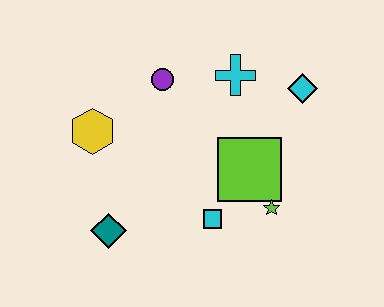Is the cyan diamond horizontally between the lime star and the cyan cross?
No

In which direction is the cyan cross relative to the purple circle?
The cyan cross is to the right of the purple circle.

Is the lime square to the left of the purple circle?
No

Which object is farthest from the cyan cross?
The teal diamond is farthest from the cyan cross.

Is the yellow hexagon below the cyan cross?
Yes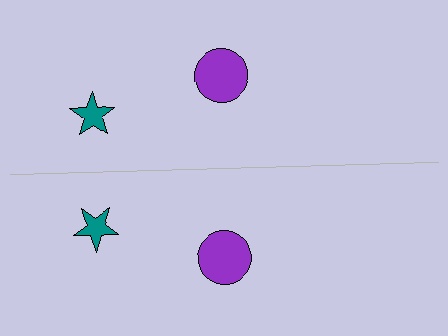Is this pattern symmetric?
Yes, this pattern has bilateral (reflection) symmetry.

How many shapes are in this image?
There are 4 shapes in this image.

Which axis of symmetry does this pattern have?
The pattern has a horizontal axis of symmetry running through the center of the image.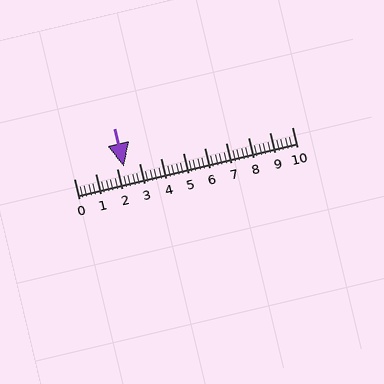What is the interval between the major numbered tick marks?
The major tick marks are spaced 1 units apart.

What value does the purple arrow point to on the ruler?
The purple arrow points to approximately 2.3.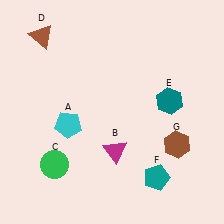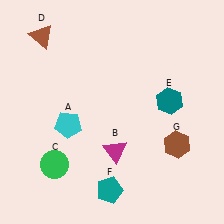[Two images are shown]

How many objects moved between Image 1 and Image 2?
1 object moved between the two images.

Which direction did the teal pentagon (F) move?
The teal pentagon (F) moved left.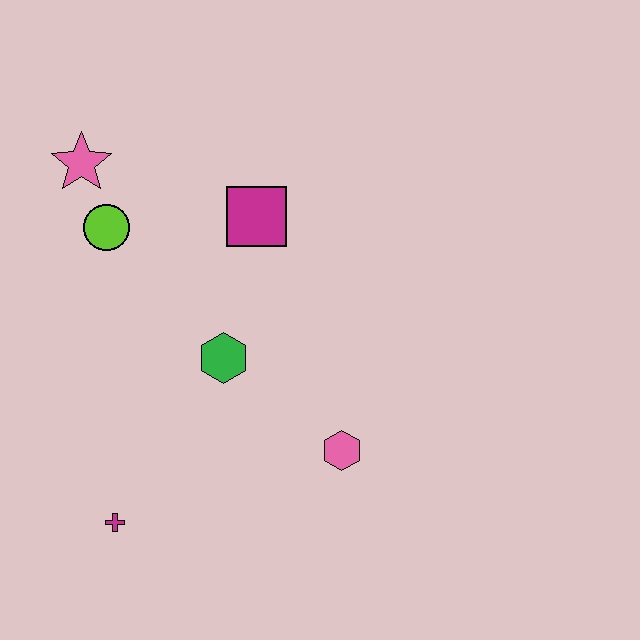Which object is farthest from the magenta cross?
The pink star is farthest from the magenta cross.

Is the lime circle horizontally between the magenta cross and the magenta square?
No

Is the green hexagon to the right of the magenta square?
No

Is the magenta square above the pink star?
No